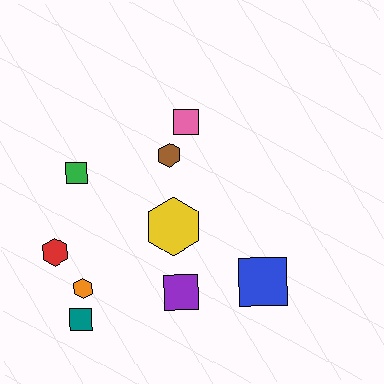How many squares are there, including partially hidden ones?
There are 5 squares.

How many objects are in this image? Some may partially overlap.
There are 9 objects.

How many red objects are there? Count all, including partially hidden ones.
There is 1 red object.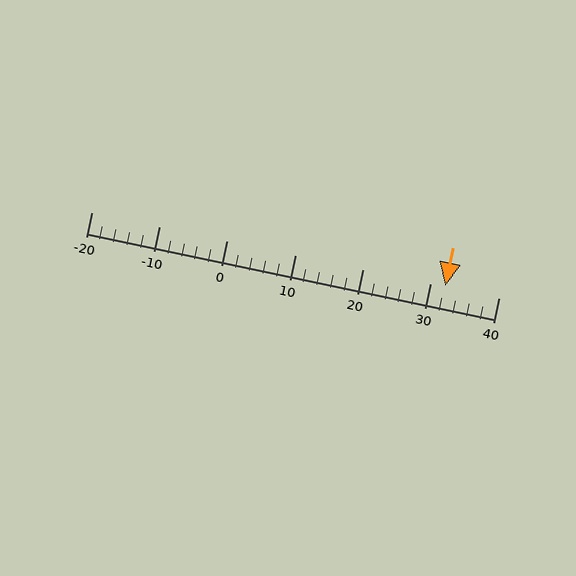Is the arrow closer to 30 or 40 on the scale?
The arrow is closer to 30.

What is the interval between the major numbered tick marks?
The major tick marks are spaced 10 units apart.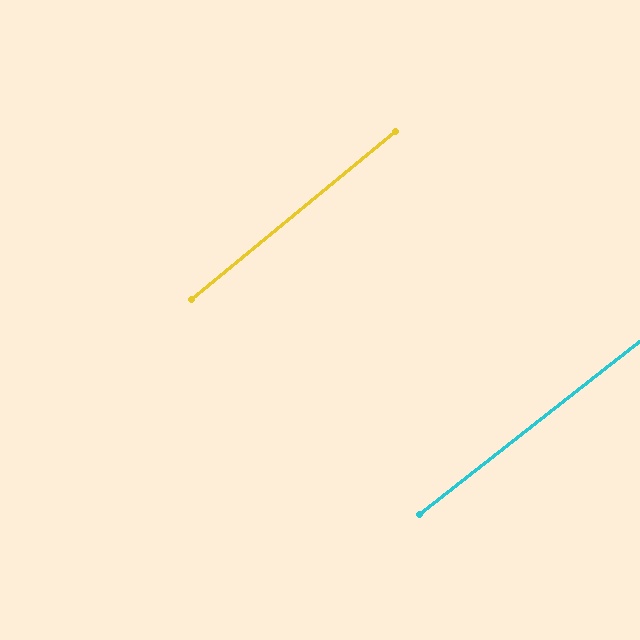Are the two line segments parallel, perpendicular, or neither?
Parallel — their directions differ by only 1.3°.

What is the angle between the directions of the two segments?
Approximately 1 degree.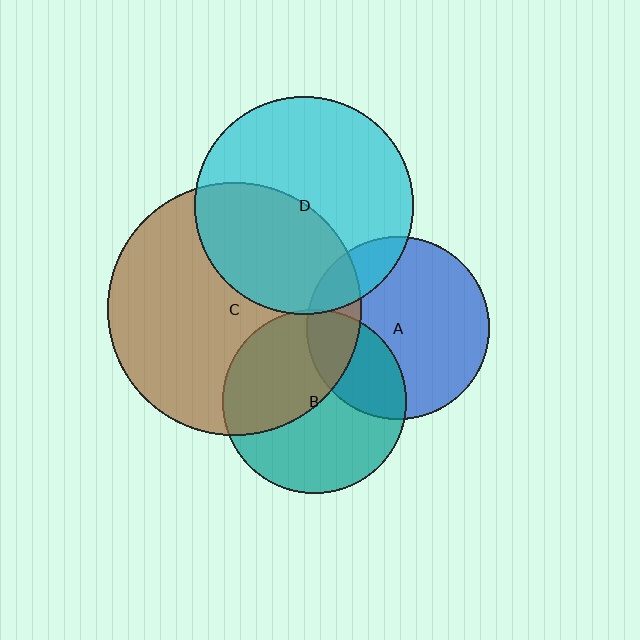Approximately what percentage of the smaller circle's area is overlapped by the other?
Approximately 15%.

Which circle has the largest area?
Circle C (brown).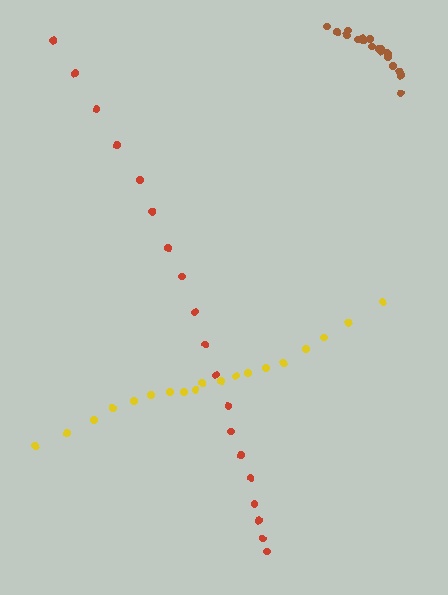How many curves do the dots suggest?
There are 3 distinct paths.